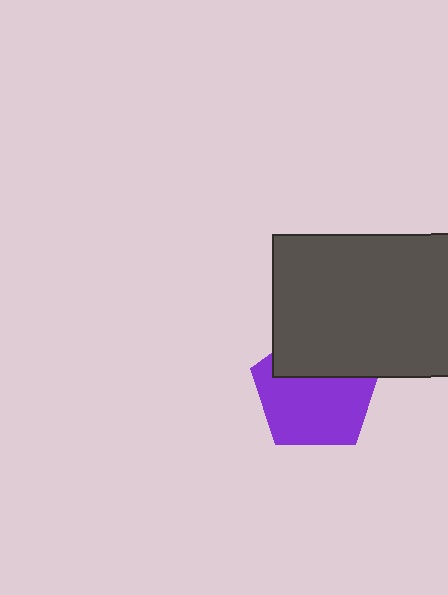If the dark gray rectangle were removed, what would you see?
You would see the complete purple pentagon.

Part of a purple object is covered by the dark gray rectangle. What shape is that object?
It is a pentagon.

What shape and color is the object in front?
The object in front is a dark gray rectangle.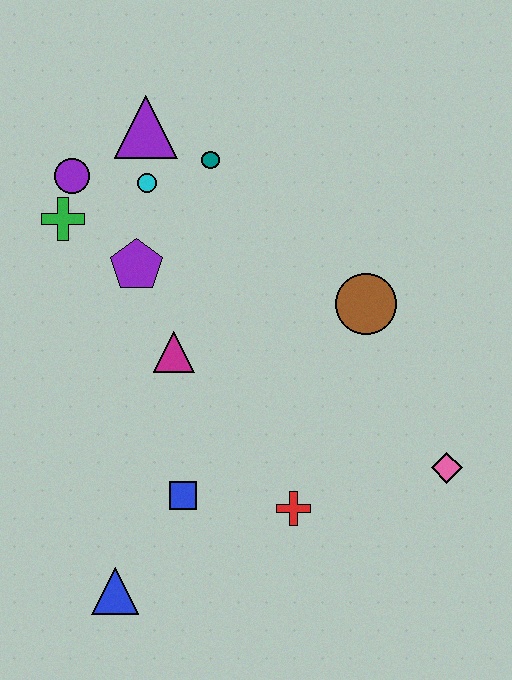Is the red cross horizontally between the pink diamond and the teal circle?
Yes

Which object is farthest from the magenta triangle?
The pink diamond is farthest from the magenta triangle.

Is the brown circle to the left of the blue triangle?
No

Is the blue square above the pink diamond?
No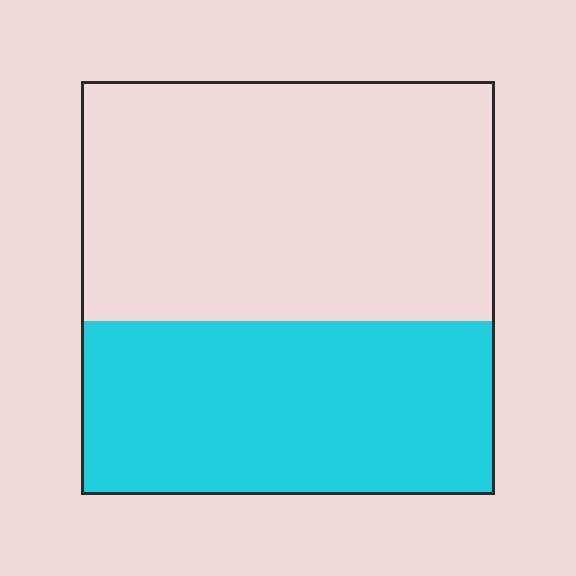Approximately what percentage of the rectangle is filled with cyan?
Approximately 40%.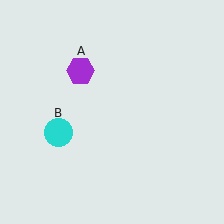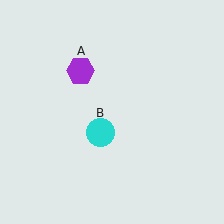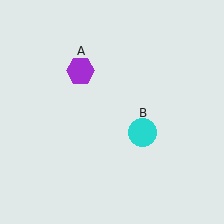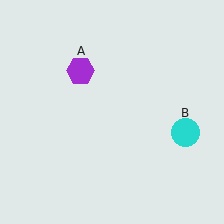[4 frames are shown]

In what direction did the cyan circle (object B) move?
The cyan circle (object B) moved right.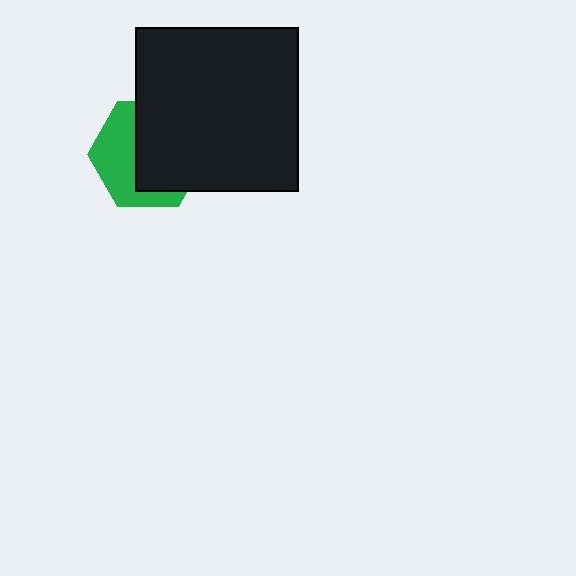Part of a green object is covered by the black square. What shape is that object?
It is a hexagon.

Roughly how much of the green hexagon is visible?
A small part of it is visible (roughly 44%).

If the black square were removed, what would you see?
You would see the complete green hexagon.